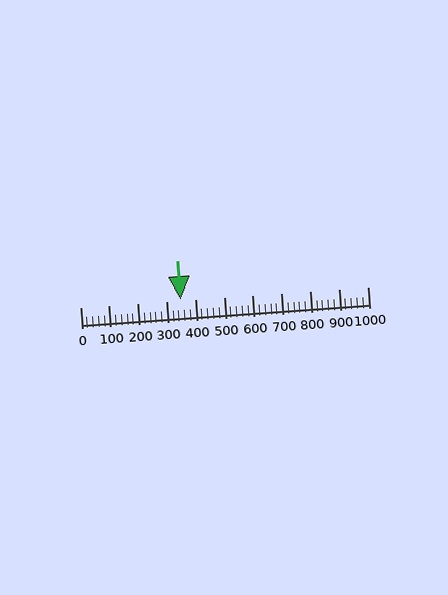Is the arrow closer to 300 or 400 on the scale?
The arrow is closer to 400.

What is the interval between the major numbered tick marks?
The major tick marks are spaced 100 units apart.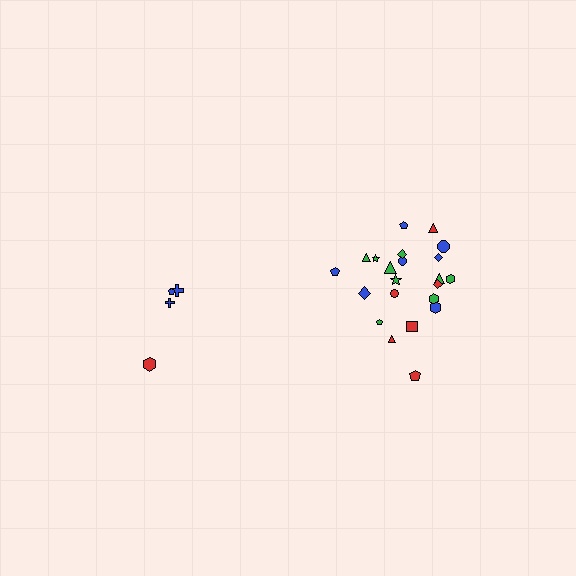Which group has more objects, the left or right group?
The right group.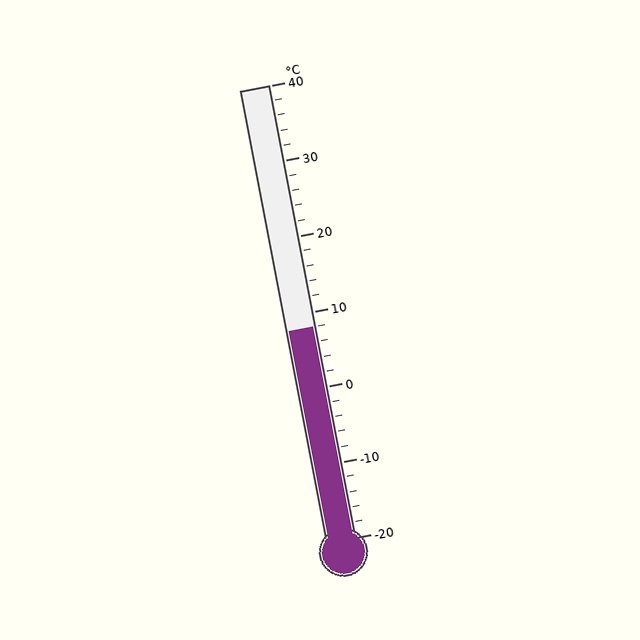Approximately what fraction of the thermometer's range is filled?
The thermometer is filled to approximately 45% of its range.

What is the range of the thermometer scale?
The thermometer scale ranges from -20°C to 40°C.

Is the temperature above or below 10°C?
The temperature is below 10°C.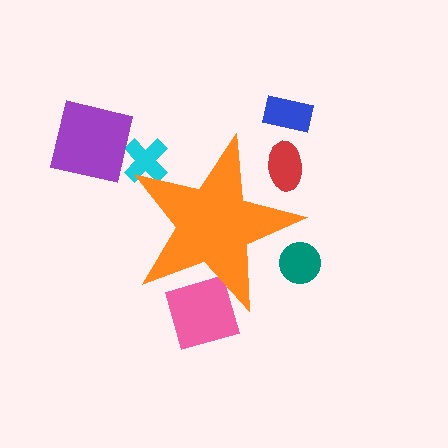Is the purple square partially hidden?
No, the purple square is fully visible.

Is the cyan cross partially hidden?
Yes, the cyan cross is partially hidden behind the orange star.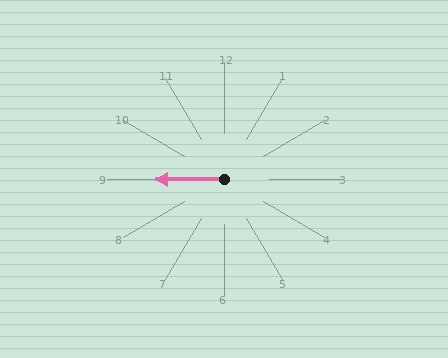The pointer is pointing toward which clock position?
Roughly 9 o'clock.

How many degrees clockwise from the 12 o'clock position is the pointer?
Approximately 269 degrees.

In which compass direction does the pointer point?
West.